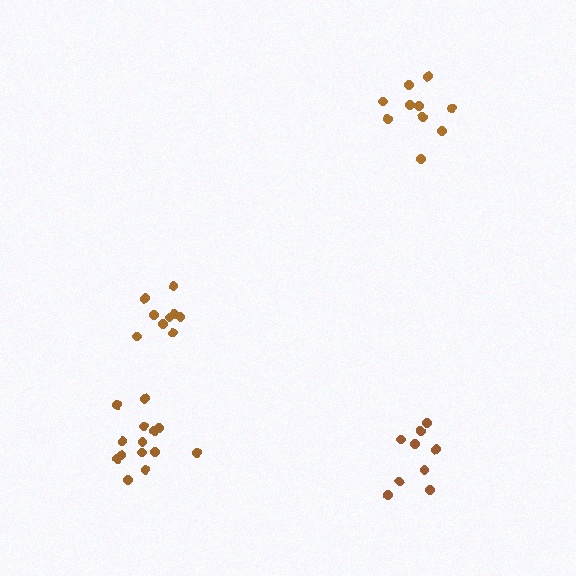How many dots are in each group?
Group 1: 9 dots, Group 2: 11 dots, Group 3: 9 dots, Group 4: 14 dots (43 total).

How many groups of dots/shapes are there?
There are 4 groups.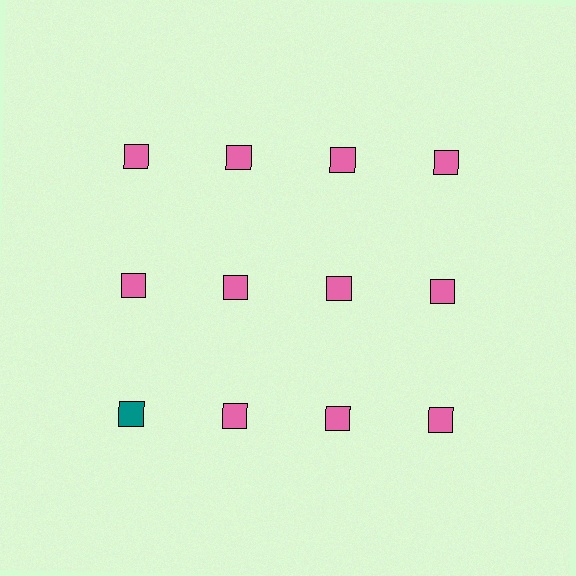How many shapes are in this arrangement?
There are 12 shapes arranged in a grid pattern.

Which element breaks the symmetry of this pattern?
The teal square in the third row, leftmost column breaks the symmetry. All other shapes are pink squares.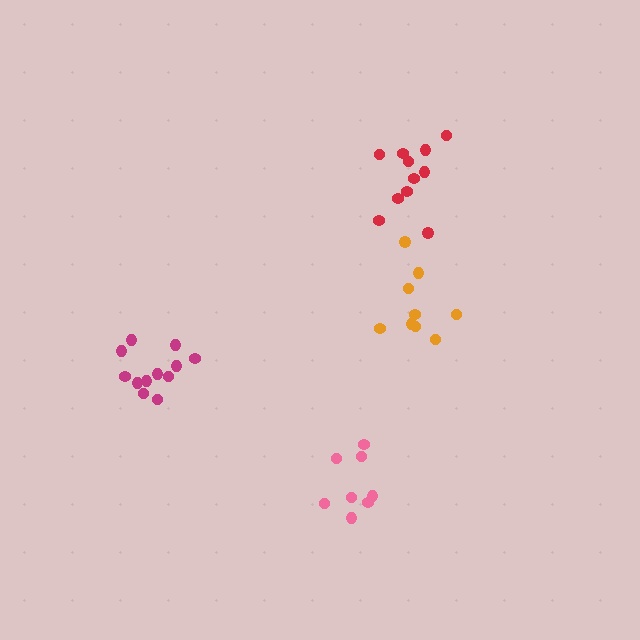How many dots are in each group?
Group 1: 8 dots, Group 2: 11 dots, Group 3: 9 dots, Group 4: 12 dots (40 total).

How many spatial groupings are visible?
There are 4 spatial groupings.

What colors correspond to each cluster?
The clusters are colored: pink, red, orange, magenta.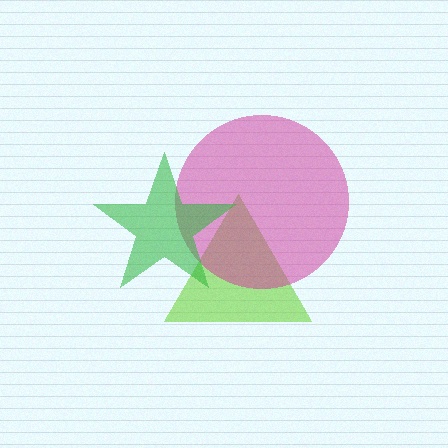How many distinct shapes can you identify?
There are 3 distinct shapes: a lime triangle, a magenta circle, a green star.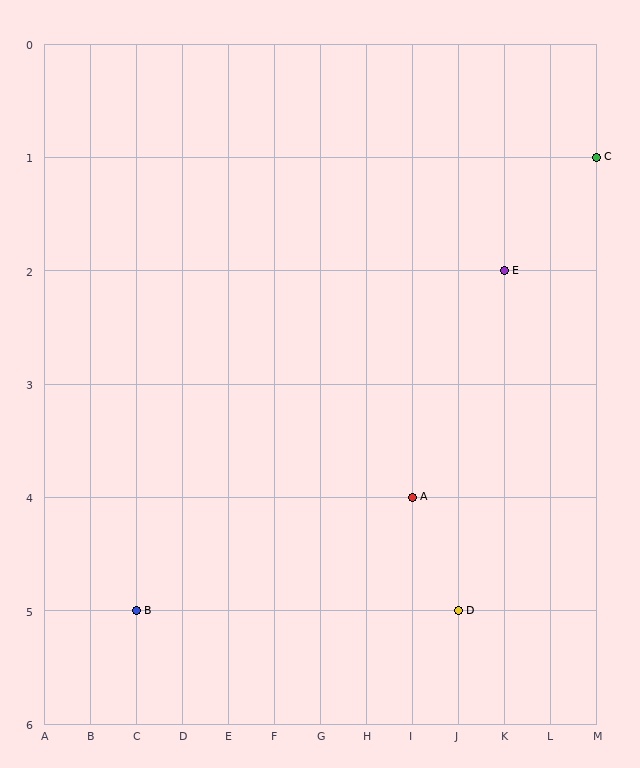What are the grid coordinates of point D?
Point D is at grid coordinates (J, 5).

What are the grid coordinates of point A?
Point A is at grid coordinates (I, 4).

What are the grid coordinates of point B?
Point B is at grid coordinates (C, 5).